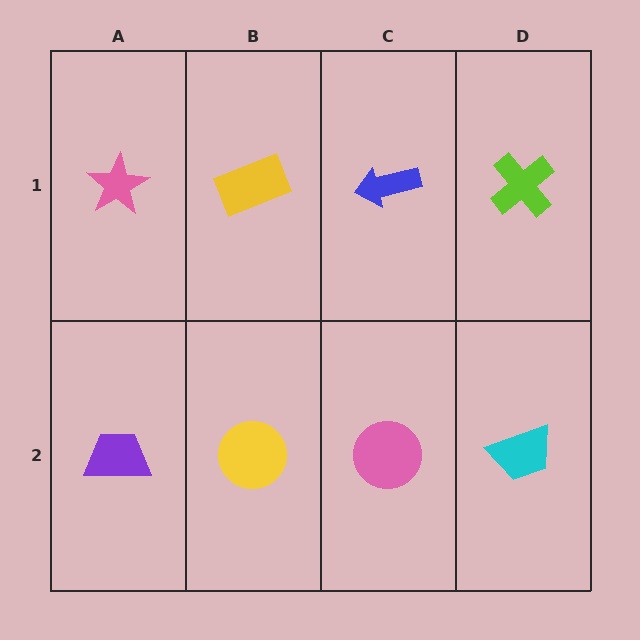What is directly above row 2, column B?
A yellow rectangle.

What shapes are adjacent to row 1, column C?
A pink circle (row 2, column C), a yellow rectangle (row 1, column B), a lime cross (row 1, column D).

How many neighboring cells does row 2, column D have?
2.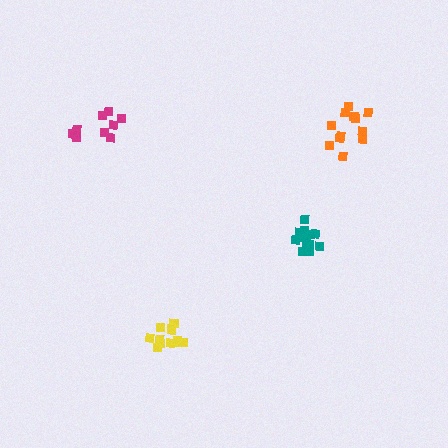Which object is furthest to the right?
The orange cluster is rightmost.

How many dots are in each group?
Group 1: 9 dots, Group 2: 14 dots, Group 3: 12 dots, Group 4: 12 dots (47 total).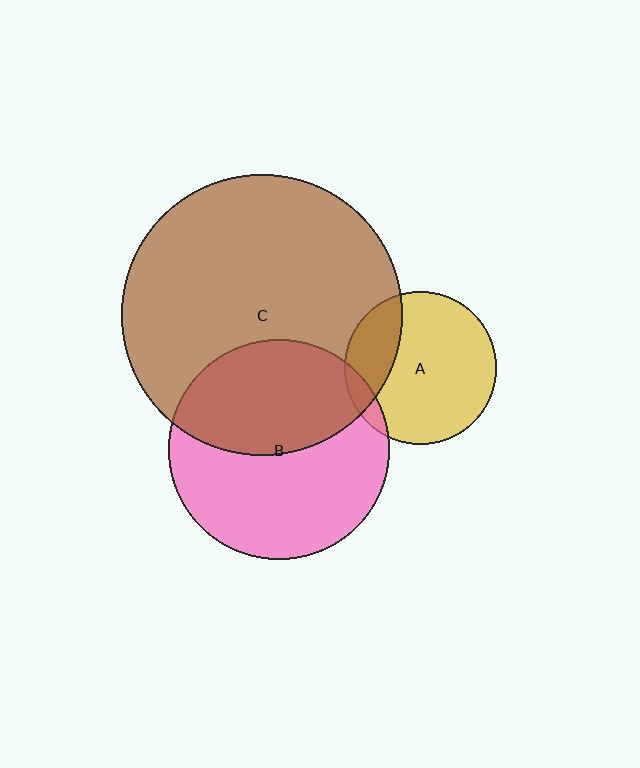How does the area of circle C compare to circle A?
Approximately 3.4 times.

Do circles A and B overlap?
Yes.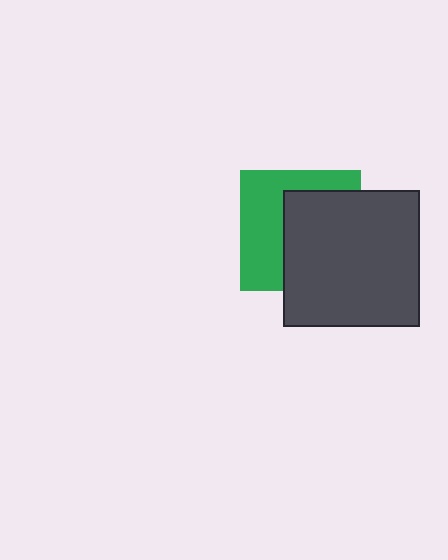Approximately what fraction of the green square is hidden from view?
Roughly 53% of the green square is hidden behind the dark gray square.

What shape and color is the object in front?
The object in front is a dark gray square.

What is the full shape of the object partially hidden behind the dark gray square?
The partially hidden object is a green square.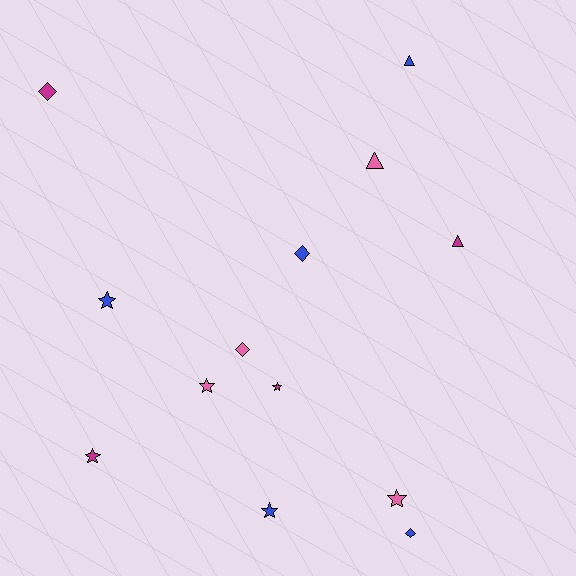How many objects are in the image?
There are 13 objects.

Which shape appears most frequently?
Star, with 6 objects.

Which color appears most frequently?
Blue, with 5 objects.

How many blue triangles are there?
There is 1 blue triangle.